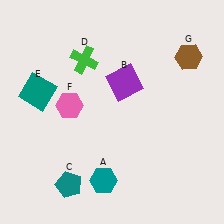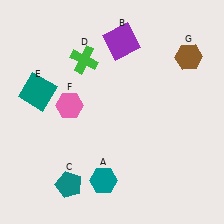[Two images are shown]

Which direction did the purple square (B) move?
The purple square (B) moved up.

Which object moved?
The purple square (B) moved up.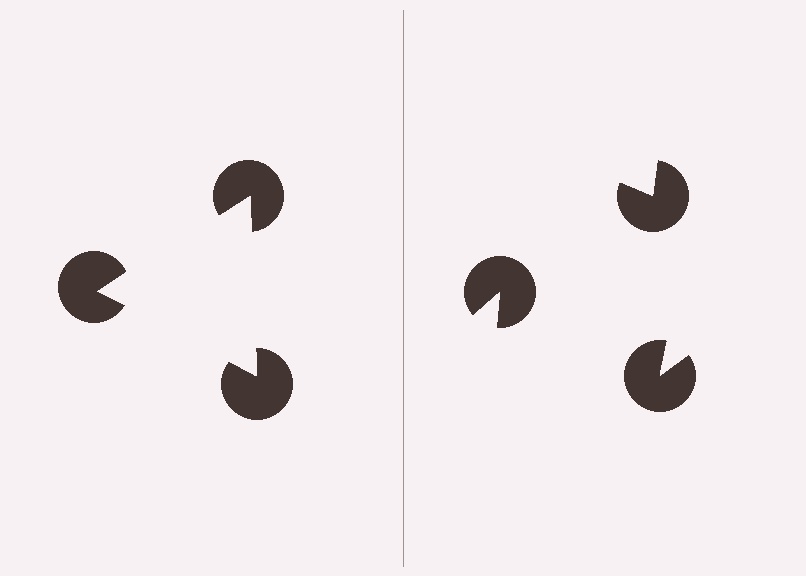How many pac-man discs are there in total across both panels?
6 — 3 on each side.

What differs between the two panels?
The pac-man discs are positioned identically on both sides; only the wedge orientations differ. On the left they align to a triangle; on the right they are misaligned.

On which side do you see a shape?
An illusory triangle appears on the left side. On the right side the wedge cuts are rotated, so no coherent shape forms.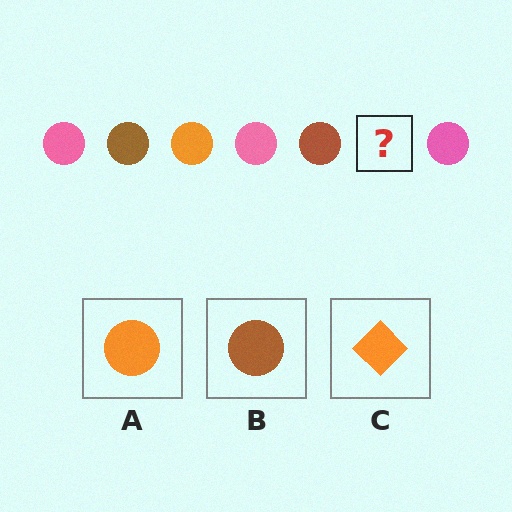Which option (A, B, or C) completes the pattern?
A.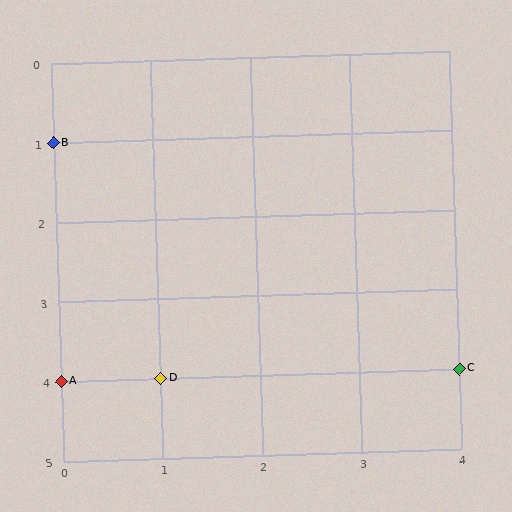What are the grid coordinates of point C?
Point C is at grid coordinates (4, 4).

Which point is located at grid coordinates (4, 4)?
Point C is at (4, 4).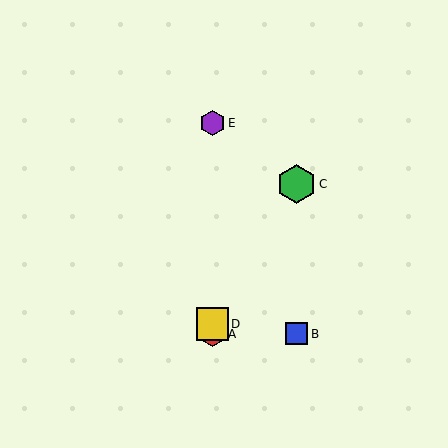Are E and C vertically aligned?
No, E is at x≈212 and C is at x≈297.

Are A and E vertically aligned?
Yes, both are at x≈212.